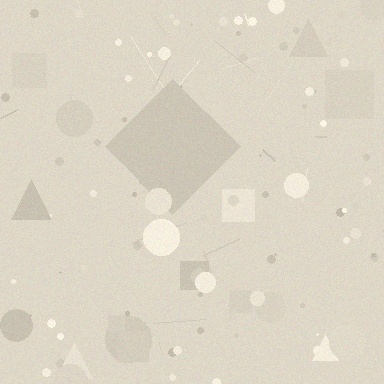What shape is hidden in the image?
A diamond is hidden in the image.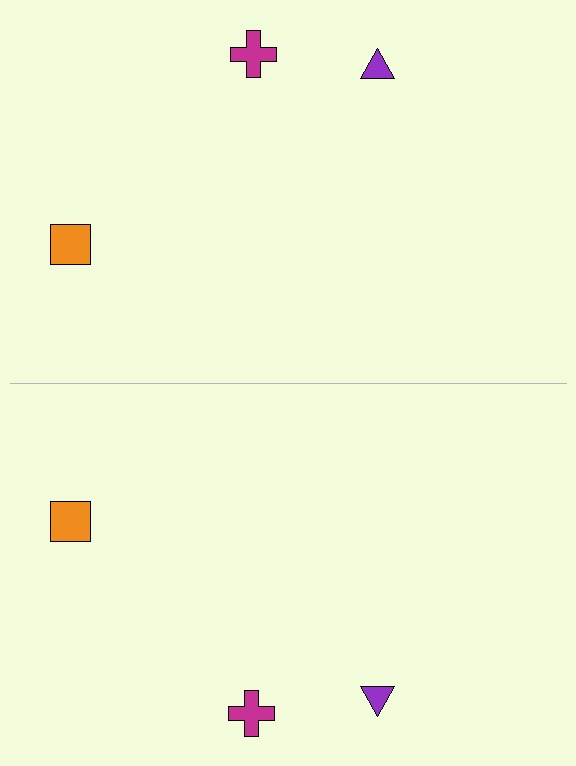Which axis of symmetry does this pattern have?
The pattern has a horizontal axis of symmetry running through the center of the image.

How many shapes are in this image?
There are 6 shapes in this image.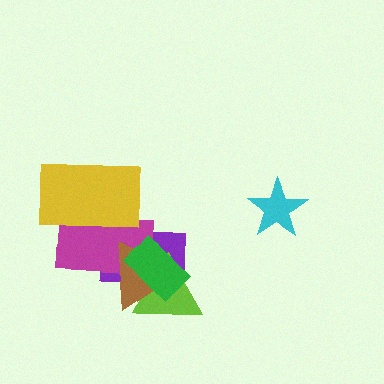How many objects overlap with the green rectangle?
4 objects overlap with the green rectangle.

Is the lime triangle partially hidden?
Yes, it is partially covered by another shape.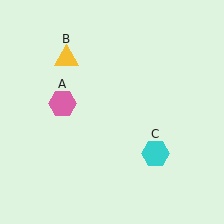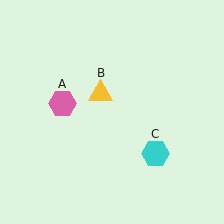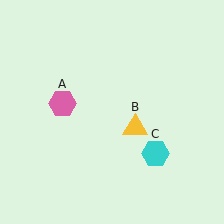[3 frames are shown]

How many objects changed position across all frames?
1 object changed position: yellow triangle (object B).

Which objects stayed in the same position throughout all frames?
Pink hexagon (object A) and cyan hexagon (object C) remained stationary.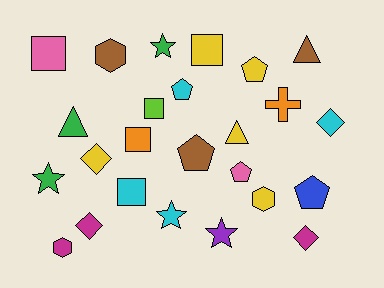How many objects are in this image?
There are 25 objects.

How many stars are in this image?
There are 4 stars.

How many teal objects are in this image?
There are no teal objects.